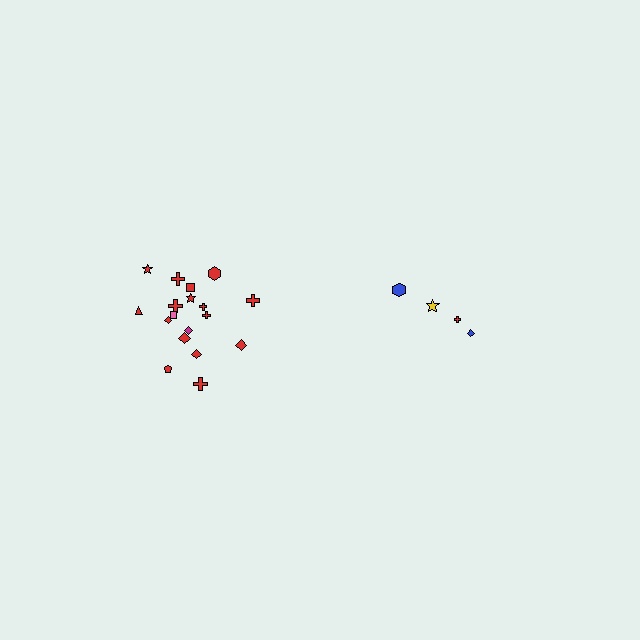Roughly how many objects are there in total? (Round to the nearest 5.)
Roughly 20 objects in total.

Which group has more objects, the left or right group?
The left group.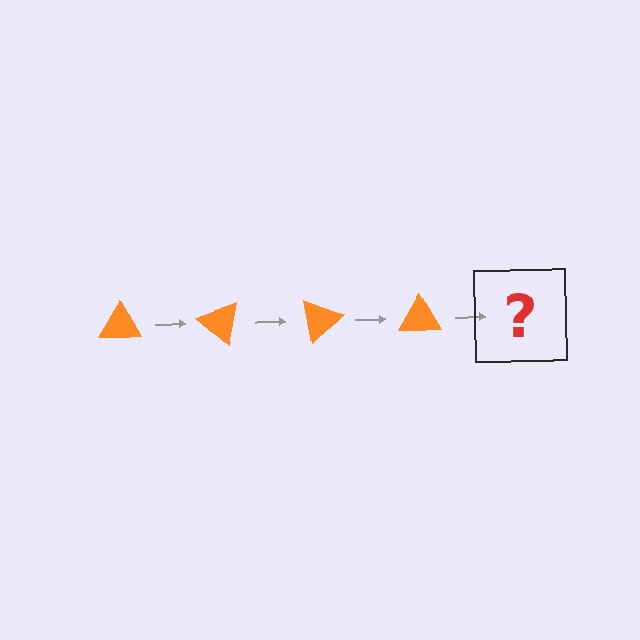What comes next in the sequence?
The next element should be an orange triangle rotated 160 degrees.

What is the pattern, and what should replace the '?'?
The pattern is that the triangle rotates 40 degrees each step. The '?' should be an orange triangle rotated 160 degrees.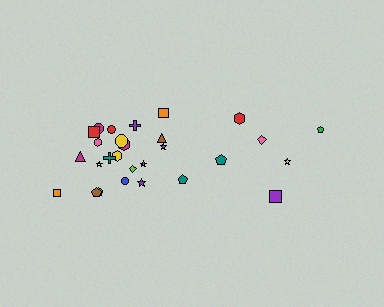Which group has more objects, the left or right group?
The left group.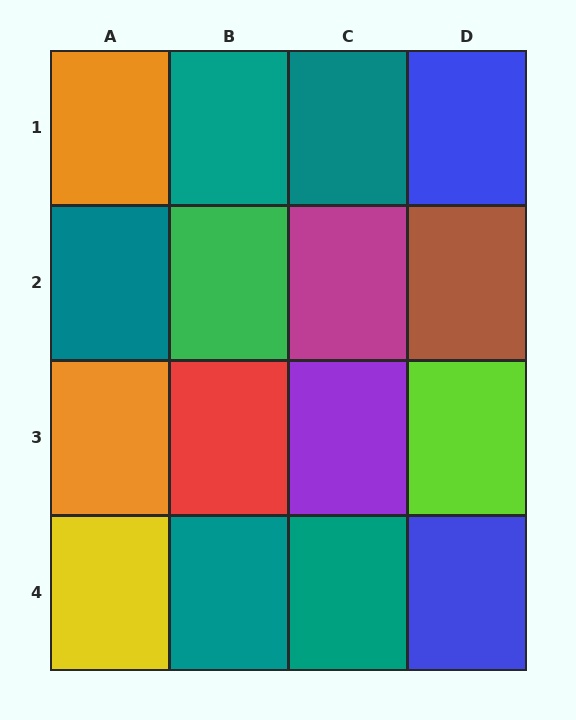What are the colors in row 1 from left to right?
Orange, teal, teal, blue.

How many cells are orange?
2 cells are orange.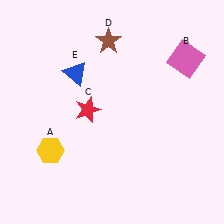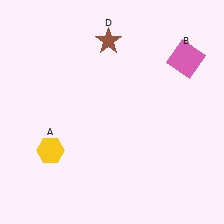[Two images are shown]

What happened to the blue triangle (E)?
The blue triangle (E) was removed in Image 2. It was in the top-left area of Image 1.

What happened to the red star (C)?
The red star (C) was removed in Image 2. It was in the top-left area of Image 1.